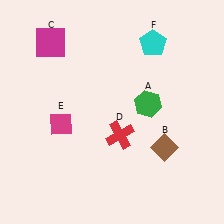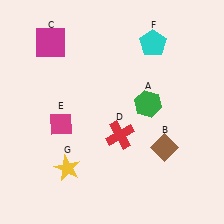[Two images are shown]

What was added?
A yellow star (G) was added in Image 2.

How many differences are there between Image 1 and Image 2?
There is 1 difference between the two images.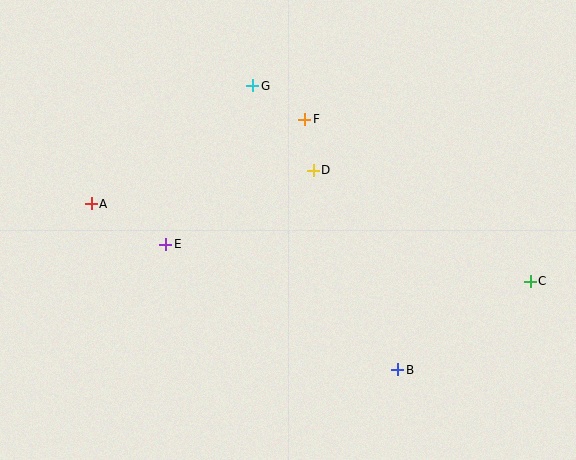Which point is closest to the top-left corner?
Point A is closest to the top-left corner.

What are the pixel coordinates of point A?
Point A is at (91, 204).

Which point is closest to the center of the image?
Point D at (313, 170) is closest to the center.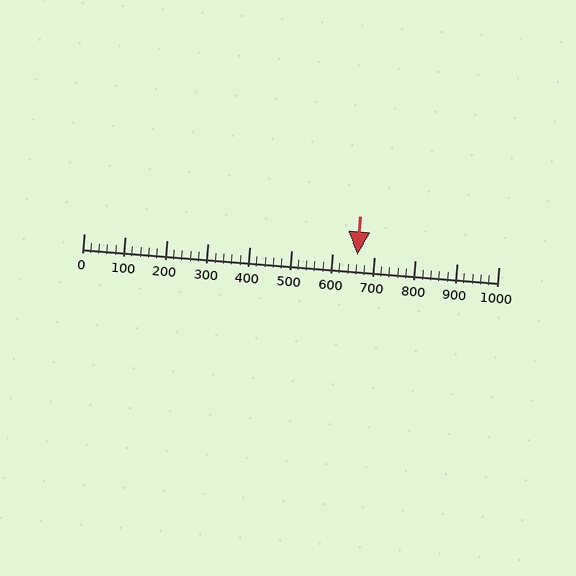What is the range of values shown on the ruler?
The ruler shows values from 0 to 1000.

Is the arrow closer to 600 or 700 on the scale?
The arrow is closer to 700.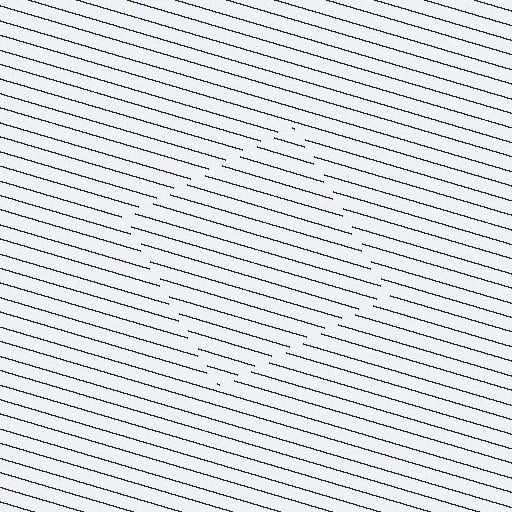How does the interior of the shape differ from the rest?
The interior of the shape contains the same grating, shifted by half a period — the contour is defined by the phase discontinuity where line-ends from the inner and outer gratings abut.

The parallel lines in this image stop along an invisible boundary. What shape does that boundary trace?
An illusory square. The interior of the shape contains the same grating, shifted by half a period — the contour is defined by the phase discontinuity where line-ends from the inner and outer gratings abut.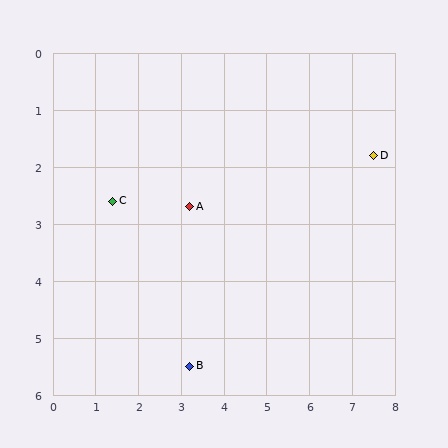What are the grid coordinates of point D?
Point D is at approximately (7.5, 1.8).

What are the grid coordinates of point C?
Point C is at approximately (1.4, 2.6).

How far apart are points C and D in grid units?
Points C and D are about 6.2 grid units apart.